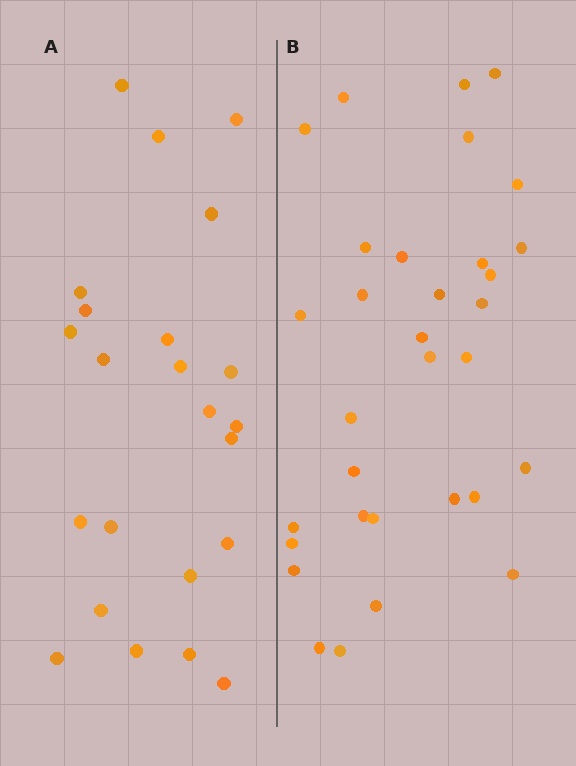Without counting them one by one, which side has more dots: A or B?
Region B (the right region) has more dots.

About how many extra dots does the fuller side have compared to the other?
Region B has roughly 8 or so more dots than region A.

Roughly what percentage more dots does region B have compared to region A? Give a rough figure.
About 40% more.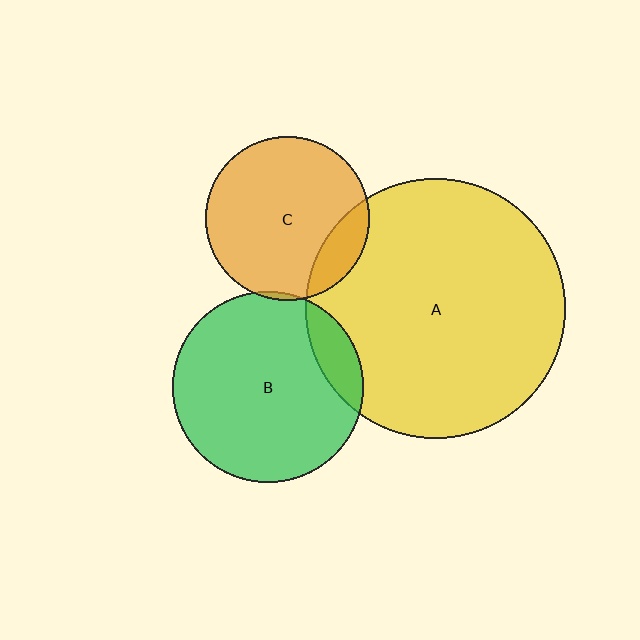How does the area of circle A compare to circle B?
Approximately 1.9 times.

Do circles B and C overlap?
Yes.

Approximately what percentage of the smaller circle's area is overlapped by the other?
Approximately 5%.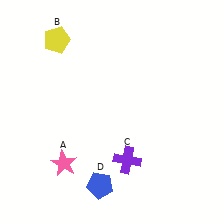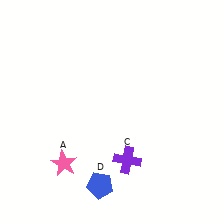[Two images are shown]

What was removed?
The yellow pentagon (B) was removed in Image 2.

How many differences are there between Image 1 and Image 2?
There is 1 difference between the two images.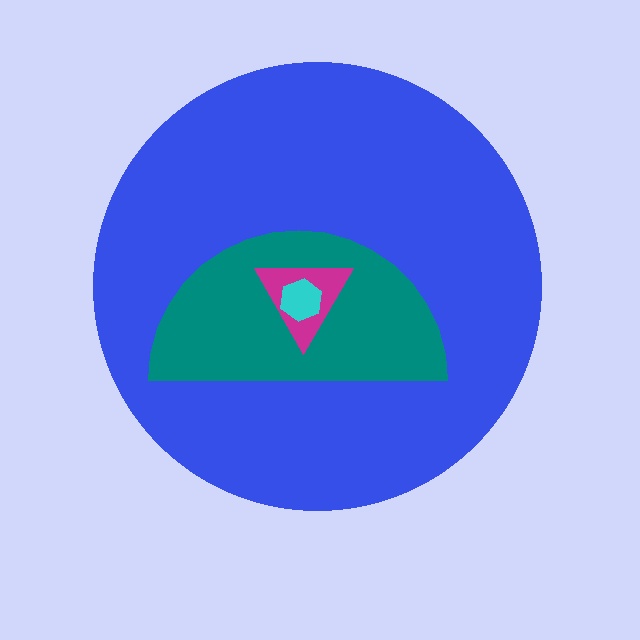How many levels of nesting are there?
4.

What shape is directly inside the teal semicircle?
The magenta triangle.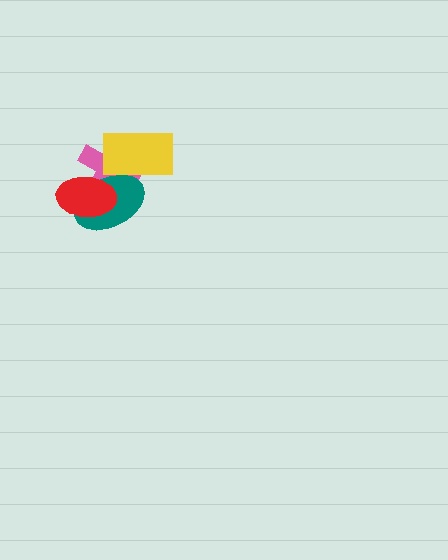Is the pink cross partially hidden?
Yes, it is partially covered by another shape.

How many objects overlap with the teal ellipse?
3 objects overlap with the teal ellipse.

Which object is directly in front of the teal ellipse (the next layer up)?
The yellow rectangle is directly in front of the teal ellipse.